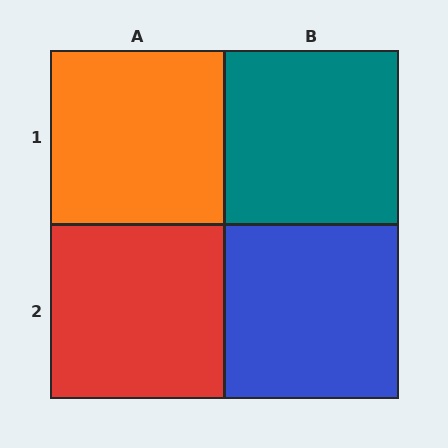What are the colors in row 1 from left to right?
Orange, teal.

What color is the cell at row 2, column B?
Blue.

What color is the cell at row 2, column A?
Red.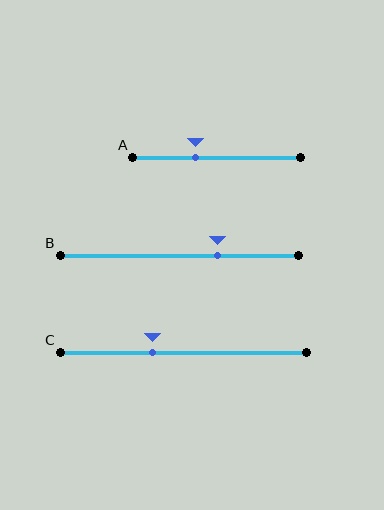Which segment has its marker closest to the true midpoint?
Segment C has its marker closest to the true midpoint.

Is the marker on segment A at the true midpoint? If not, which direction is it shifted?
No, the marker on segment A is shifted to the left by about 13% of the segment length.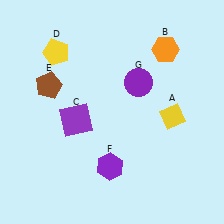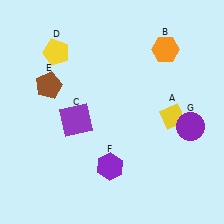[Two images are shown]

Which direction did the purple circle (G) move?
The purple circle (G) moved right.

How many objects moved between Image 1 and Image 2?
1 object moved between the two images.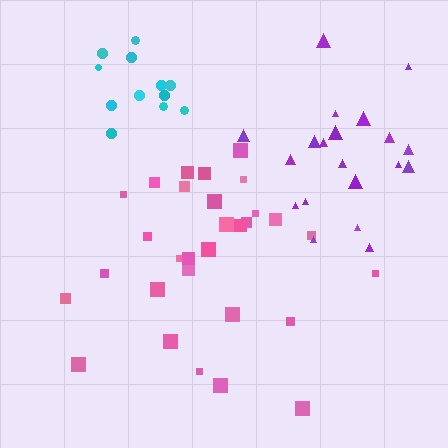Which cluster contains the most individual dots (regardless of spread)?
Pink (30).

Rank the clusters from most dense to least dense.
cyan, pink, purple.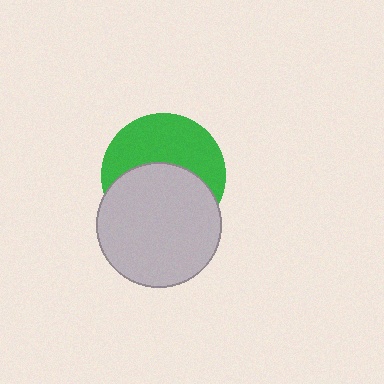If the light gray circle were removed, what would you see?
You would see the complete green circle.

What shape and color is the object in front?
The object in front is a light gray circle.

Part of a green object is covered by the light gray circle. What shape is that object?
It is a circle.